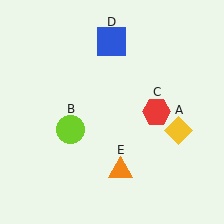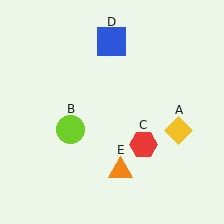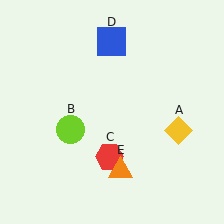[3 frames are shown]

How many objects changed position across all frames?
1 object changed position: red hexagon (object C).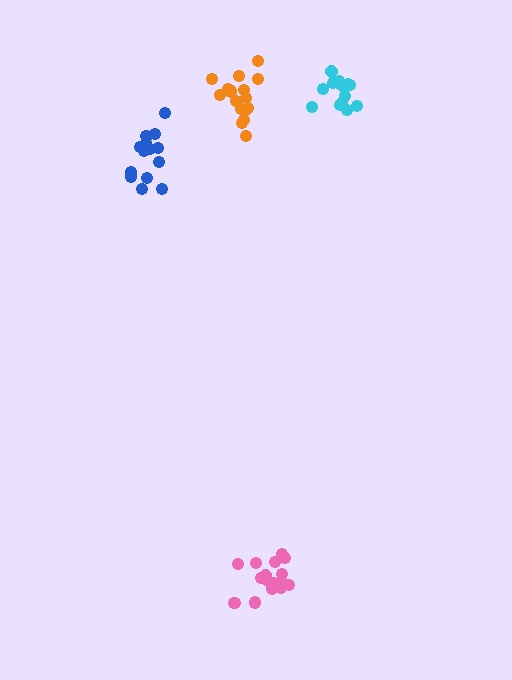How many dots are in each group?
Group 1: 16 dots, Group 2: 14 dots, Group 3: 14 dots, Group 4: 18 dots (62 total).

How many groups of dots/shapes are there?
There are 4 groups.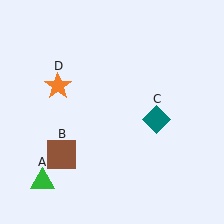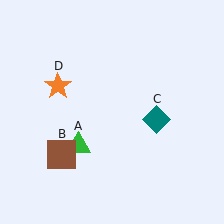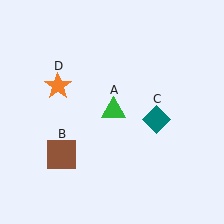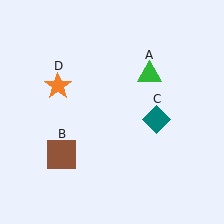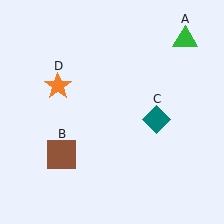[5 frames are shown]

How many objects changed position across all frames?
1 object changed position: green triangle (object A).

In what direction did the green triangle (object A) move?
The green triangle (object A) moved up and to the right.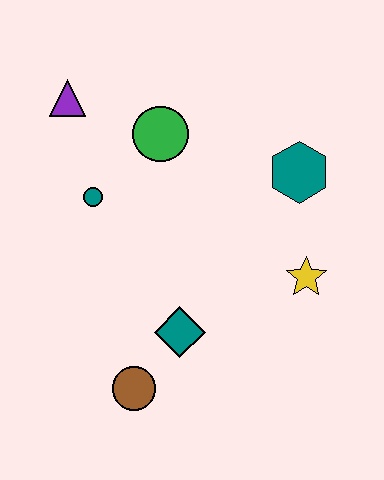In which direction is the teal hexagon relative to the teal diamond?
The teal hexagon is above the teal diamond.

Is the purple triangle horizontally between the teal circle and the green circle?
No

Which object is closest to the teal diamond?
The brown circle is closest to the teal diamond.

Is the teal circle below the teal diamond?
No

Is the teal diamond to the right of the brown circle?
Yes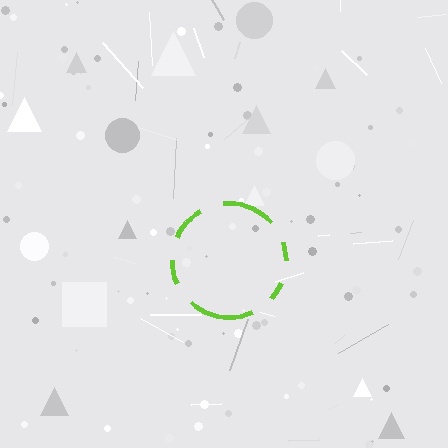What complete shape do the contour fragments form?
The contour fragments form a circle.